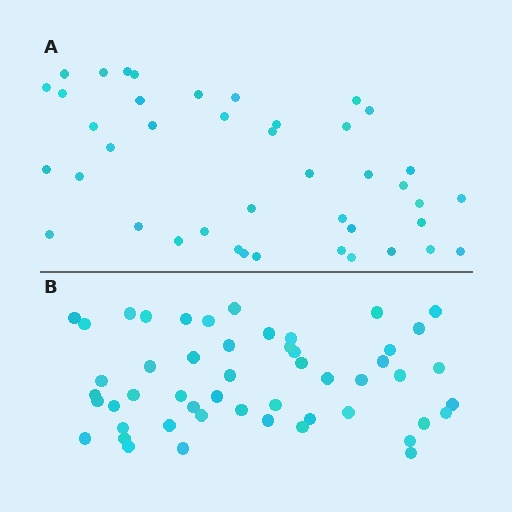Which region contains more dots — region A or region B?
Region B (the bottom region) has more dots.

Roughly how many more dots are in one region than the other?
Region B has roughly 8 or so more dots than region A.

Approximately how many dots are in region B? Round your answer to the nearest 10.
About 50 dots. (The exact count is 51, which rounds to 50.)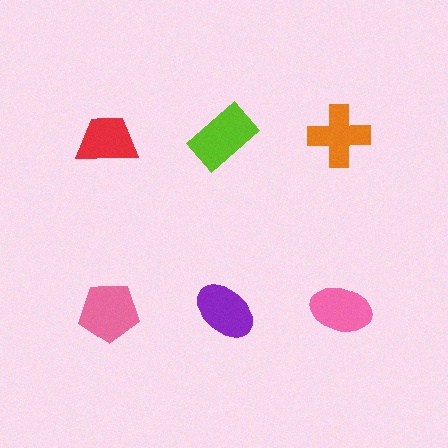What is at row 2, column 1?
A pink pentagon.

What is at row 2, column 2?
A purple ellipse.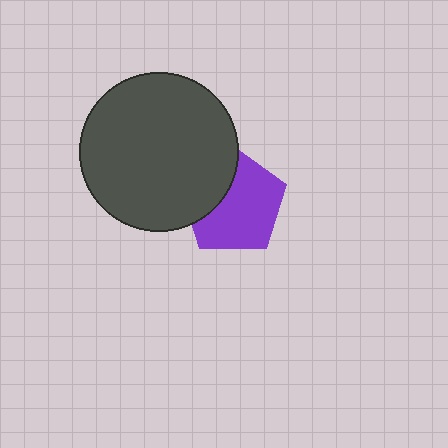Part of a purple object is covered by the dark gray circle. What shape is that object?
It is a pentagon.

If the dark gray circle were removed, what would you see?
You would see the complete purple pentagon.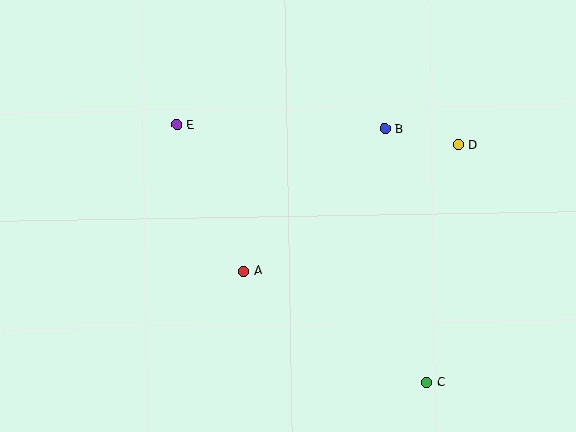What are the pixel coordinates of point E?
Point E is at (177, 125).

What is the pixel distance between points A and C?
The distance between A and C is 214 pixels.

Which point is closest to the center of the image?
Point A at (244, 271) is closest to the center.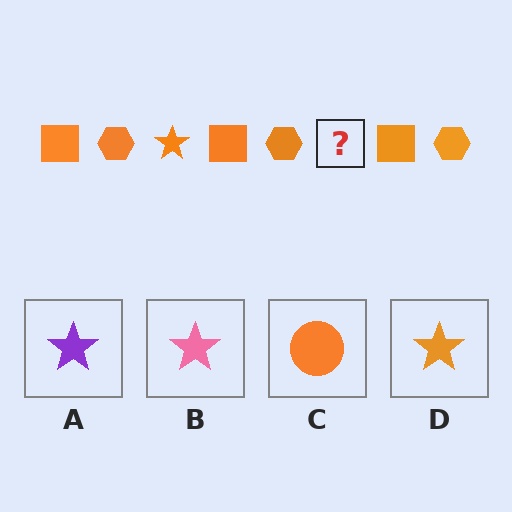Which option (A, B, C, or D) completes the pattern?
D.